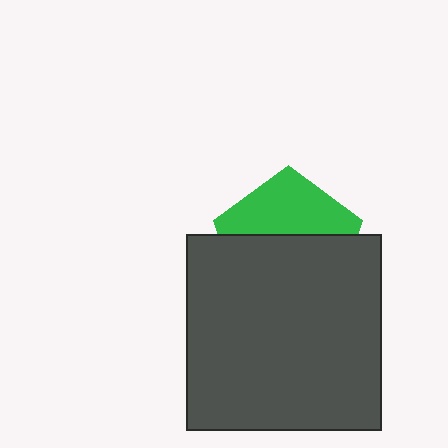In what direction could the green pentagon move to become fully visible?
The green pentagon could move up. That would shift it out from behind the dark gray square entirely.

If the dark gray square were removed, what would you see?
You would see the complete green pentagon.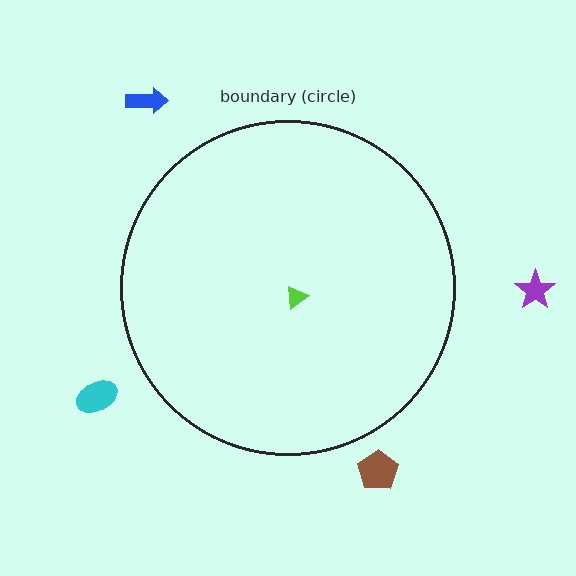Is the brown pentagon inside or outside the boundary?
Outside.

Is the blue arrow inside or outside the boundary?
Outside.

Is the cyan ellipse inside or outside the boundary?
Outside.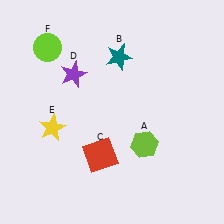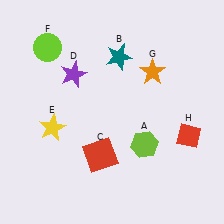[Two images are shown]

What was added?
An orange star (G), a red diamond (H) were added in Image 2.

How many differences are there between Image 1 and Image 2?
There are 2 differences between the two images.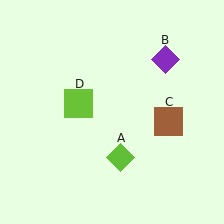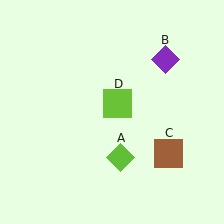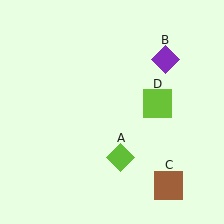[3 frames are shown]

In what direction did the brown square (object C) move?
The brown square (object C) moved down.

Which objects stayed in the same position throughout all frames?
Lime diamond (object A) and purple diamond (object B) remained stationary.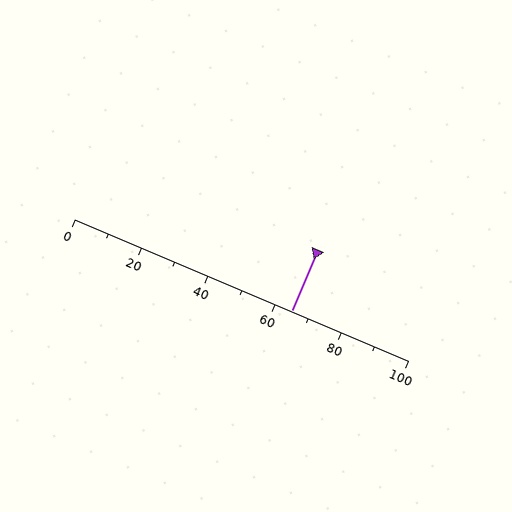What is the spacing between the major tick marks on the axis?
The major ticks are spaced 20 apart.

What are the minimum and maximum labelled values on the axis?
The axis runs from 0 to 100.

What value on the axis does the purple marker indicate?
The marker indicates approximately 65.